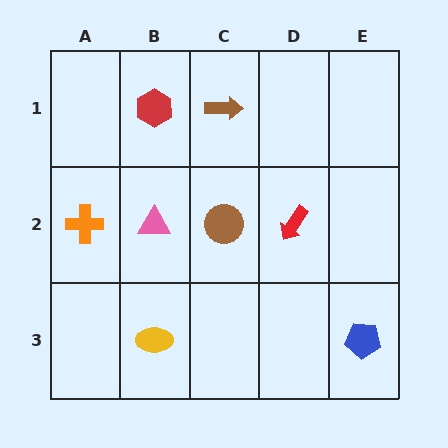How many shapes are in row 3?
2 shapes.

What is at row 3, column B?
A yellow ellipse.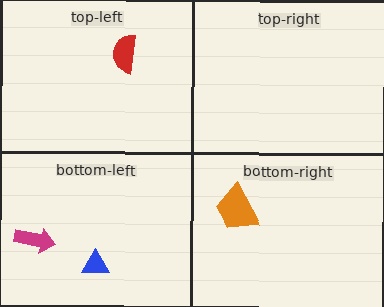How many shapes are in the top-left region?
1.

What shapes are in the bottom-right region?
The orange trapezoid.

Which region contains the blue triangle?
The bottom-left region.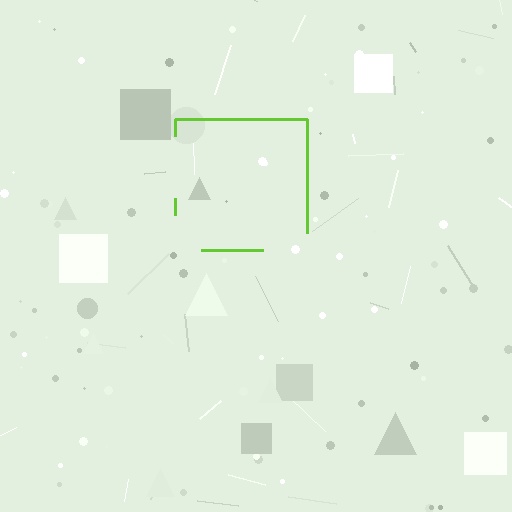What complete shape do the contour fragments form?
The contour fragments form a square.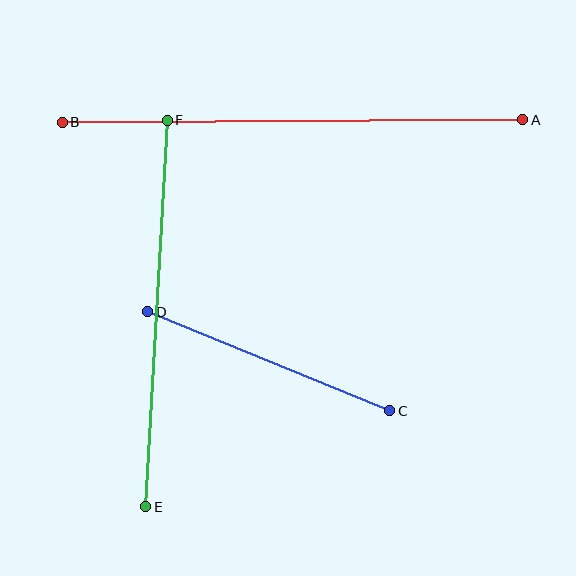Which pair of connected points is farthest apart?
Points A and B are farthest apart.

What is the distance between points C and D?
The distance is approximately 262 pixels.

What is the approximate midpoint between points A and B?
The midpoint is at approximately (292, 121) pixels.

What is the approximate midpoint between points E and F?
The midpoint is at approximately (157, 313) pixels.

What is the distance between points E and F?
The distance is approximately 387 pixels.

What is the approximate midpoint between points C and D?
The midpoint is at approximately (269, 361) pixels.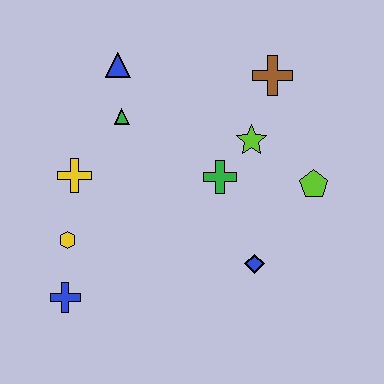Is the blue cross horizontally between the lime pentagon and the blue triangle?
No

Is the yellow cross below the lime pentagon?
No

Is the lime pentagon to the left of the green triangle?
No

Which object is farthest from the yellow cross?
The lime pentagon is farthest from the yellow cross.